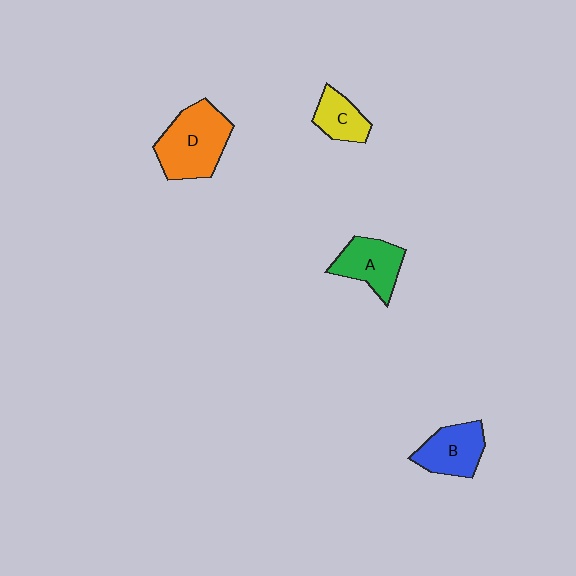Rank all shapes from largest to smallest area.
From largest to smallest: D (orange), B (blue), A (green), C (yellow).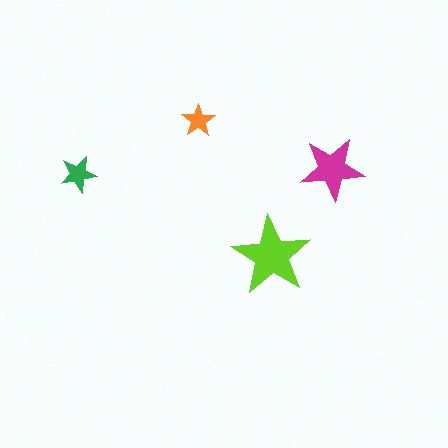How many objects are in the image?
There are 4 objects in the image.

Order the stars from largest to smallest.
the lime one, the magenta one, the green one, the orange one.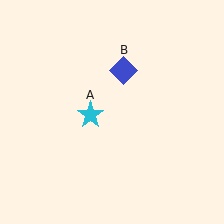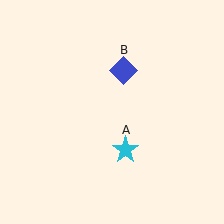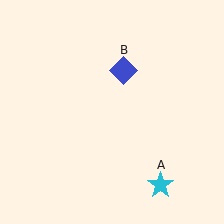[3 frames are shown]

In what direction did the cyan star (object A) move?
The cyan star (object A) moved down and to the right.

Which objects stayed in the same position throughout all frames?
Blue diamond (object B) remained stationary.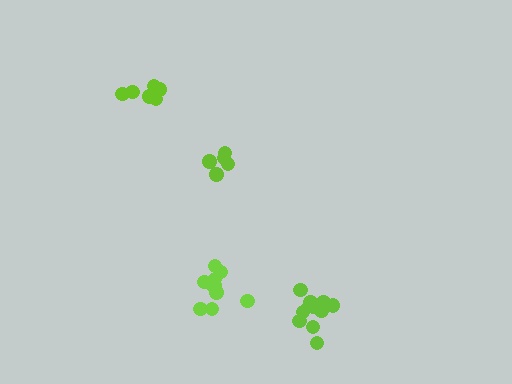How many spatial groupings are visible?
There are 4 spatial groupings.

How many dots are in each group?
Group 1: 6 dots, Group 2: 11 dots, Group 3: 5 dots, Group 4: 10 dots (32 total).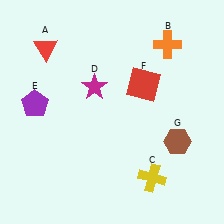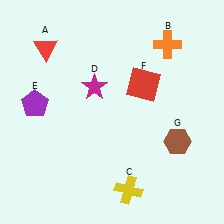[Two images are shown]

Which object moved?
The yellow cross (C) moved left.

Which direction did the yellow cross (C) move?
The yellow cross (C) moved left.